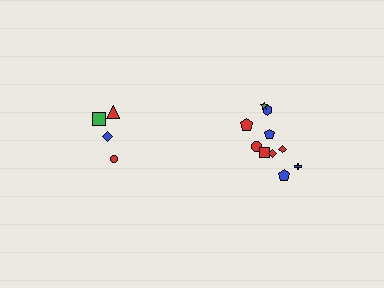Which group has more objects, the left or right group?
The right group.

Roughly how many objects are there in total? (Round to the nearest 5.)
Roughly 15 objects in total.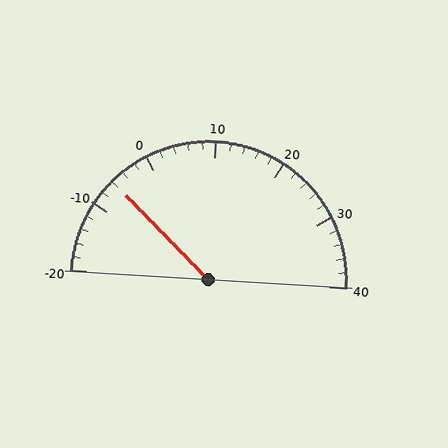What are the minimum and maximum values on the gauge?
The gauge ranges from -20 to 40.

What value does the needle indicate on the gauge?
The needle indicates approximately -6.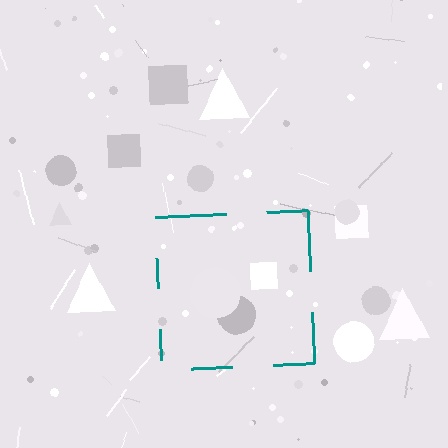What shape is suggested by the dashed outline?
The dashed outline suggests a square.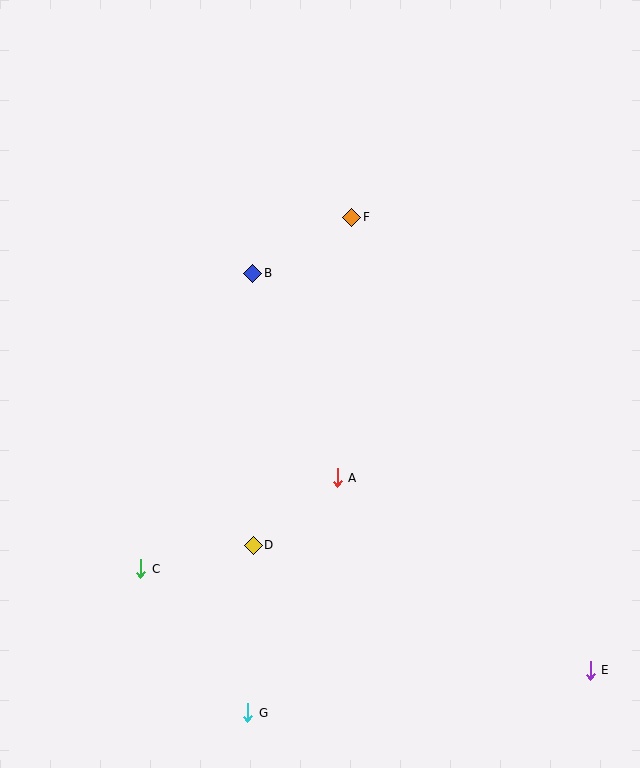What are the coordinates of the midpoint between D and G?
The midpoint between D and G is at (250, 629).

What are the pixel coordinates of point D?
Point D is at (253, 545).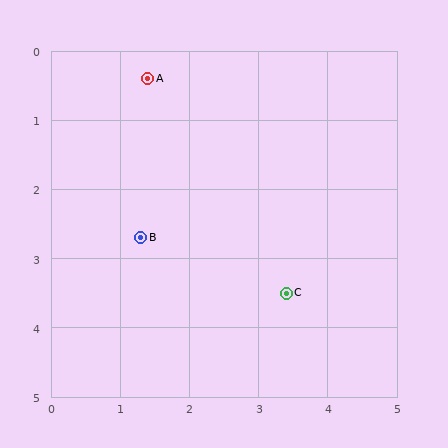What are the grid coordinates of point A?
Point A is at approximately (1.4, 0.4).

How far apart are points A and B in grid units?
Points A and B are about 2.3 grid units apart.